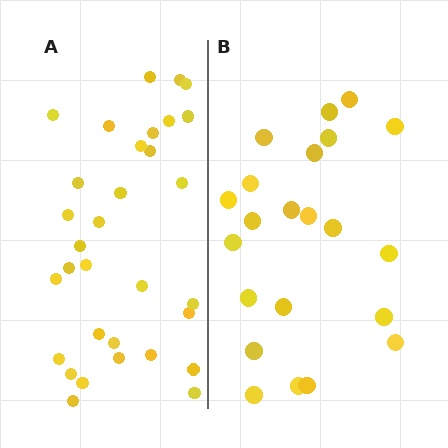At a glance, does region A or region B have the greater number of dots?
Region A (the left region) has more dots.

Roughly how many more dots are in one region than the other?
Region A has roughly 10 or so more dots than region B.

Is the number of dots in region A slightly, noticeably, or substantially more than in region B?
Region A has substantially more. The ratio is roughly 1.5 to 1.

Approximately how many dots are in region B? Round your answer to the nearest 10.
About 20 dots. (The exact count is 22, which rounds to 20.)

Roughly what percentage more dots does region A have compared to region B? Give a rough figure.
About 45% more.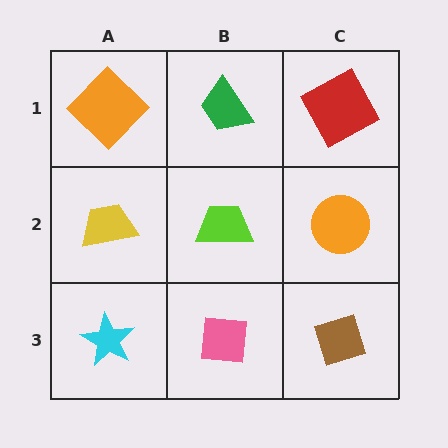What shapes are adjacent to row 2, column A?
An orange diamond (row 1, column A), a cyan star (row 3, column A), a lime trapezoid (row 2, column B).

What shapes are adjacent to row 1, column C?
An orange circle (row 2, column C), a green trapezoid (row 1, column B).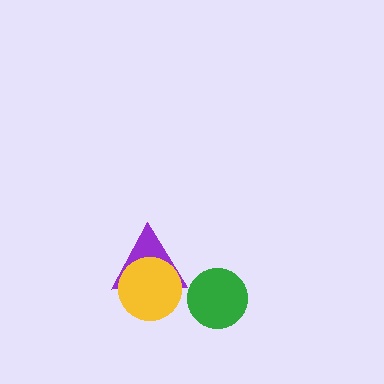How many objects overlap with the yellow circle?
1 object overlaps with the yellow circle.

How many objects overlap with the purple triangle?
1 object overlaps with the purple triangle.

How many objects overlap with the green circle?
0 objects overlap with the green circle.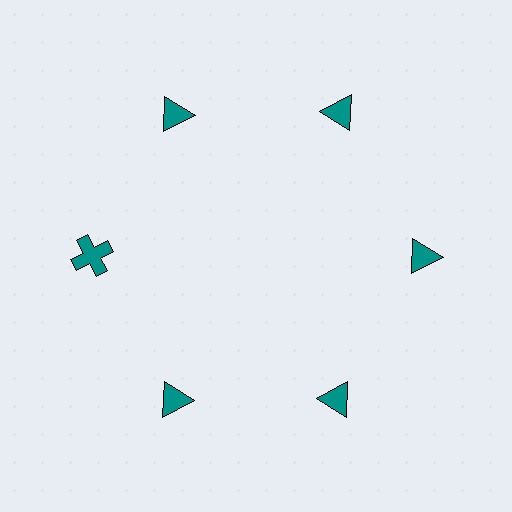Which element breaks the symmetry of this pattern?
The teal cross at roughly the 9 o'clock position breaks the symmetry. All other shapes are teal triangles.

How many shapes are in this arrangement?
There are 6 shapes arranged in a ring pattern.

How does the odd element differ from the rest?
It has a different shape: cross instead of triangle.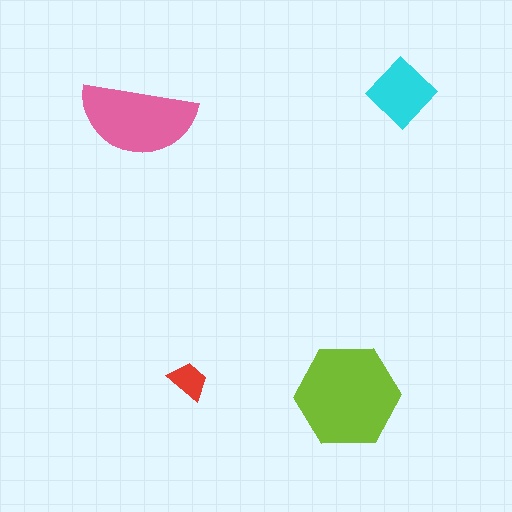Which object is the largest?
The lime hexagon.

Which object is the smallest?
The red trapezoid.